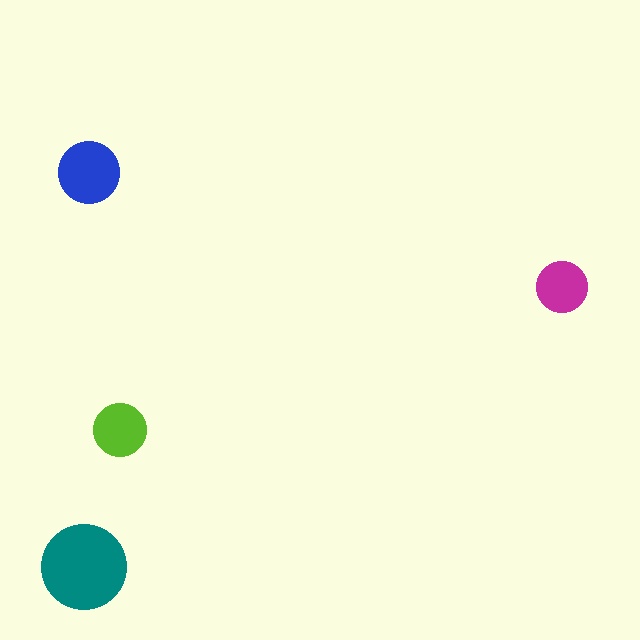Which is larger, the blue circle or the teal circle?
The teal one.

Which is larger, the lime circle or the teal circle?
The teal one.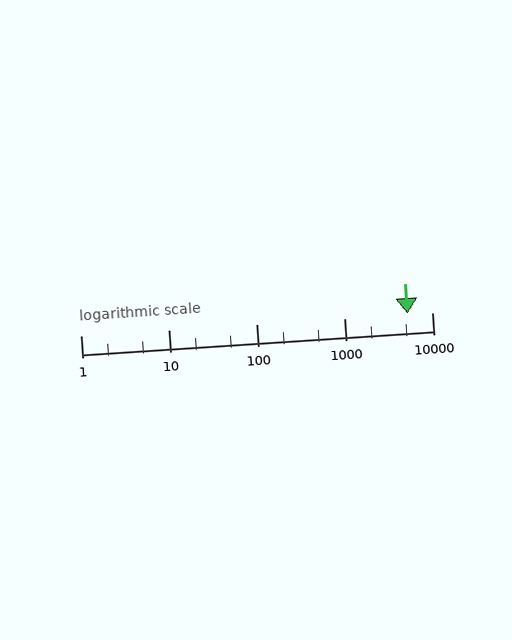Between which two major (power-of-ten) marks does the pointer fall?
The pointer is between 1000 and 10000.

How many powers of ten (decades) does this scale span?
The scale spans 4 decades, from 1 to 10000.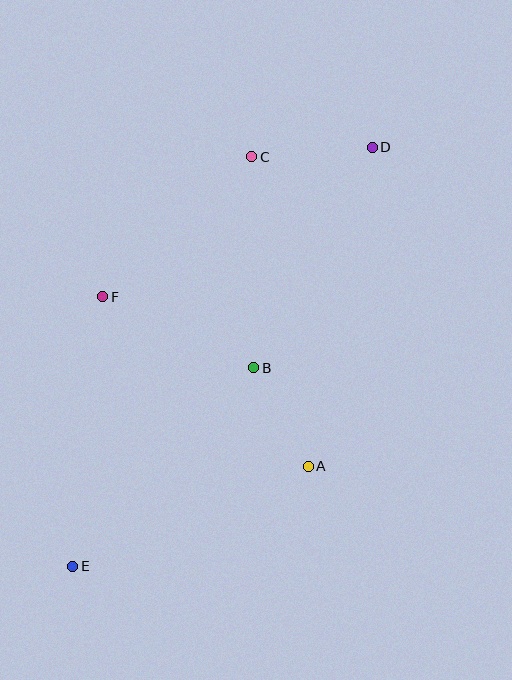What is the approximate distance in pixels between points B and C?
The distance between B and C is approximately 211 pixels.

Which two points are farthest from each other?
Points D and E are farthest from each other.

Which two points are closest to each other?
Points A and B are closest to each other.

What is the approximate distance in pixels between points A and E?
The distance between A and E is approximately 256 pixels.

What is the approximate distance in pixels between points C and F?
The distance between C and F is approximately 205 pixels.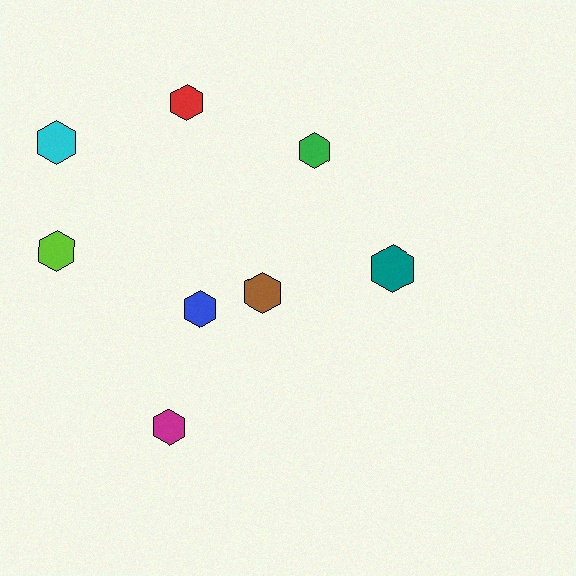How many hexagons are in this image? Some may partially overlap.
There are 8 hexagons.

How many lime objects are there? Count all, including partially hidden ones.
There is 1 lime object.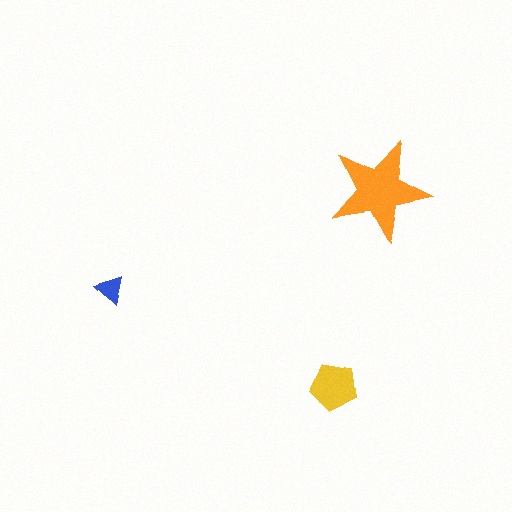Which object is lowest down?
The yellow pentagon is bottommost.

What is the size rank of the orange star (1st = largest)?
1st.